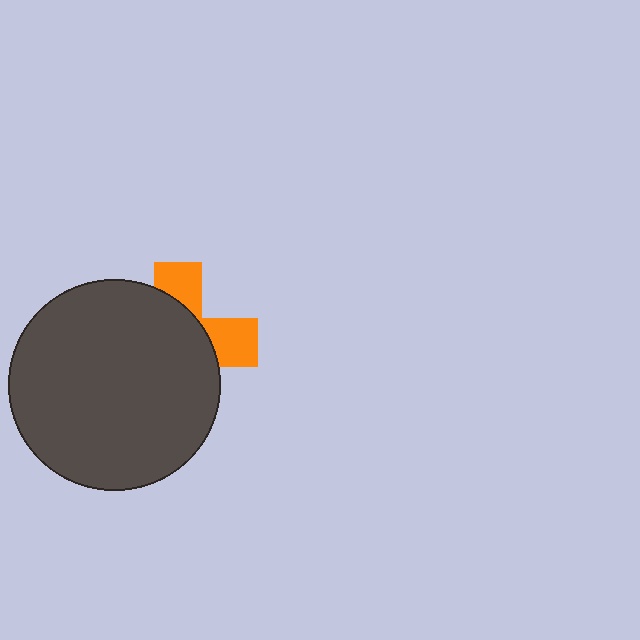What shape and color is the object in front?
The object in front is a dark gray circle.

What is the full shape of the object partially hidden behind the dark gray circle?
The partially hidden object is an orange cross.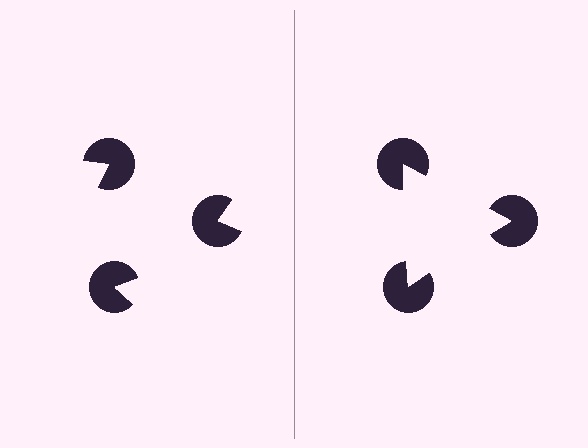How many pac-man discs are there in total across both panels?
6 — 3 on each side.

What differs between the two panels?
The pac-man discs are positioned identically on both sides; only the wedge orientations differ. On the right they align to a triangle; on the left they are misaligned.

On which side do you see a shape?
An illusory triangle appears on the right side. On the left side the wedge cuts are rotated, so no coherent shape forms.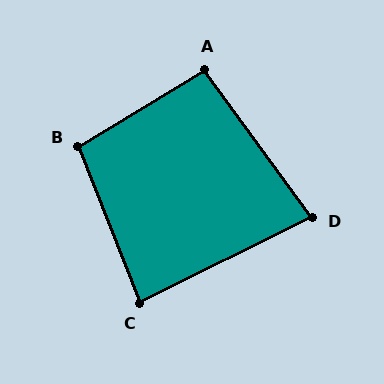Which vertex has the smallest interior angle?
D, at approximately 80 degrees.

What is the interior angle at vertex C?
Approximately 85 degrees (approximately right).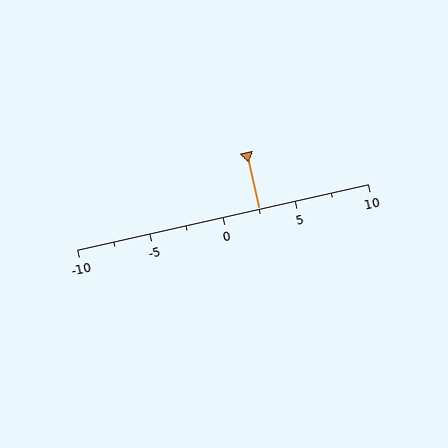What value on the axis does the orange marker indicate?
The marker indicates approximately 2.5.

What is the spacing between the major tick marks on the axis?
The major ticks are spaced 5 apart.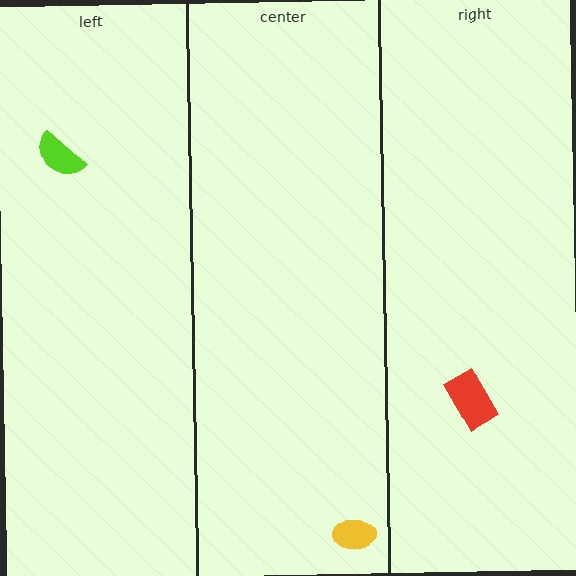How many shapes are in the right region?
1.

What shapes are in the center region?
The yellow ellipse.